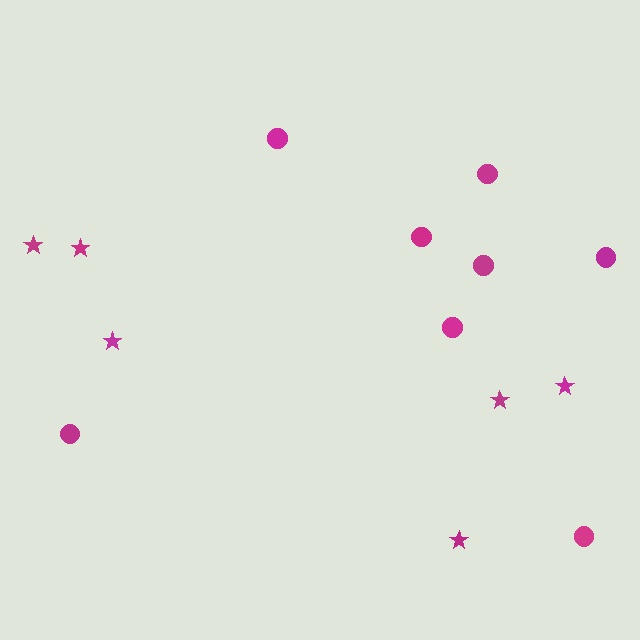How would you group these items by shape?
There are 2 groups: one group of circles (8) and one group of stars (6).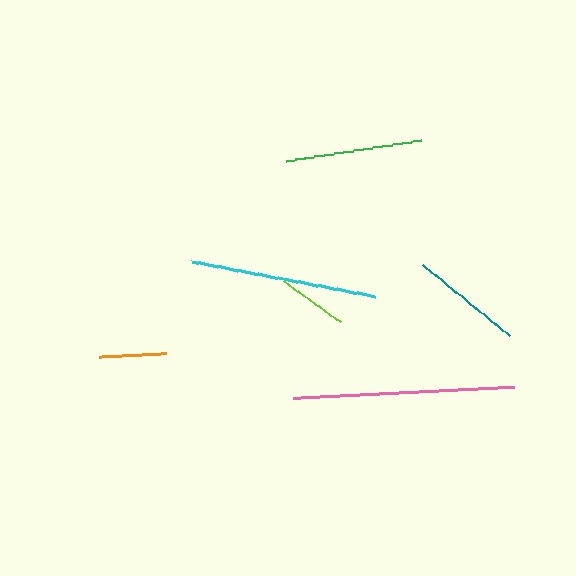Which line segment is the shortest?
The orange line is the shortest at approximately 67 pixels.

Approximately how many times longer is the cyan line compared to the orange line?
The cyan line is approximately 2.8 times the length of the orange line.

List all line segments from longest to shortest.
From longest to shortest: pink, cyan, green, teal, lime, orange.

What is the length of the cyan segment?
The cyan segment is approximately 185 pixels long.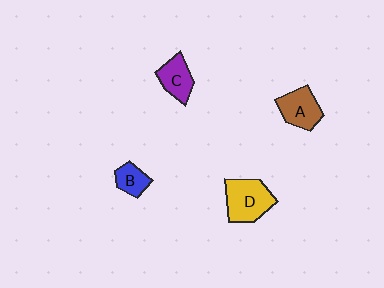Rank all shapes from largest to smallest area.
From largest to smallest: D (yellow), A (brown), C (purple), B (blue).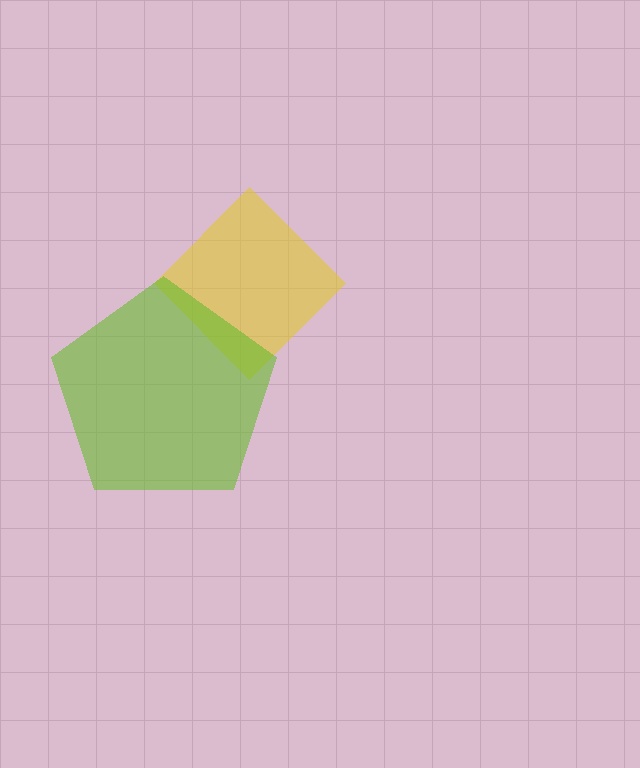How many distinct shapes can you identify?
There are 2 distinct shapes: a yellow diamond, a lime pentagon.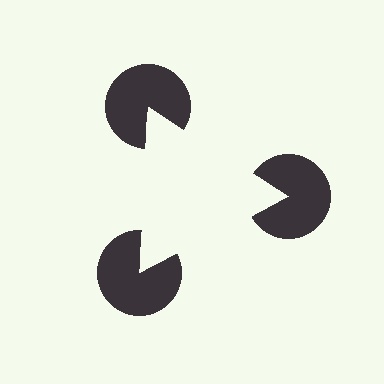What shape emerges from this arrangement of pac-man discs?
An illusory triangle — its edges are inferred from the aligned wedge cuts in the pac-man discs, not physically drawn.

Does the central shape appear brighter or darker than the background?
It typically appears slightly brighter than the background, even though no actual brightness change is drawn.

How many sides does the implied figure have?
3 sides.